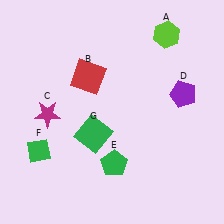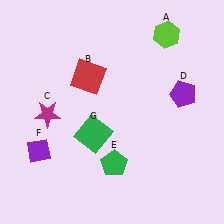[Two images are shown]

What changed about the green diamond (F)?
In Image 1, F is green. In Image 2, it changed to purple.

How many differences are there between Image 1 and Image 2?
There is 1 difference between the two images.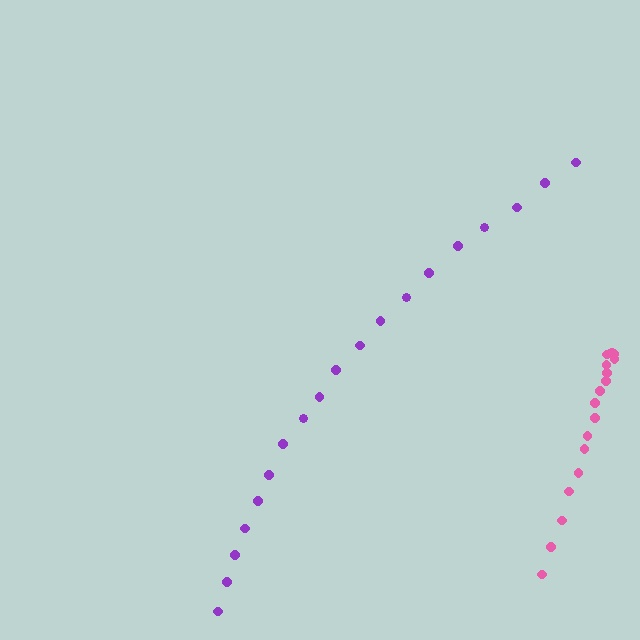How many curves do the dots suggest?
There are 2 distinct paths.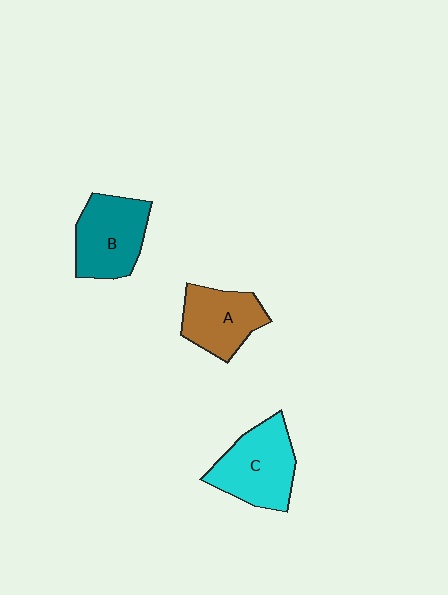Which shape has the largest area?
Shape C (cyan).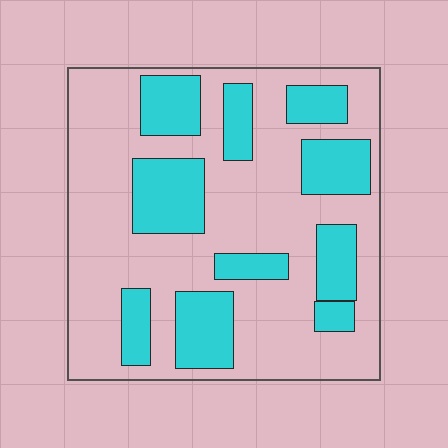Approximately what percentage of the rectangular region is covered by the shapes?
Approximately 30%.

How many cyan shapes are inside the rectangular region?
10.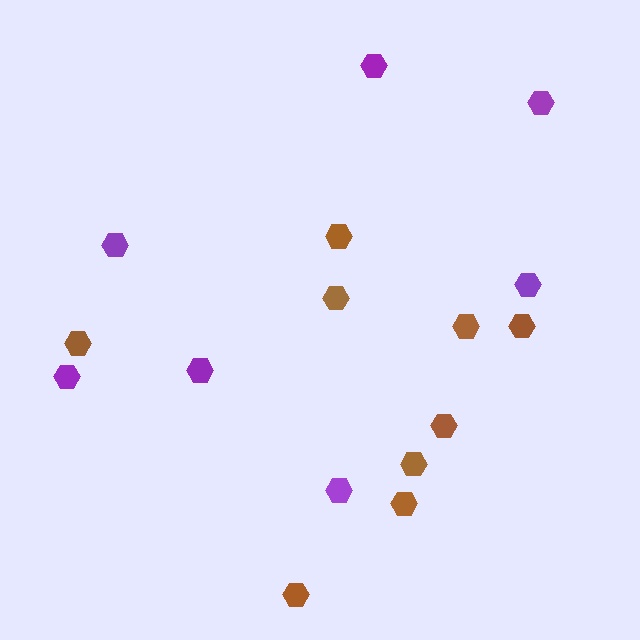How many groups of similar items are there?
There are 2 groups: one group of brown hexagons (9) and one group of purple hexagons (7).